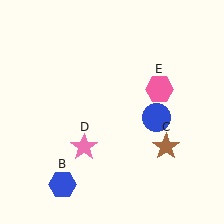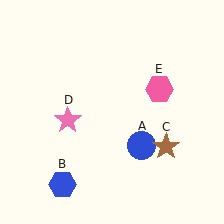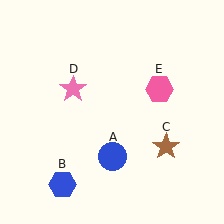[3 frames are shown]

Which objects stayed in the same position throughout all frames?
Blue hexagon (object B) and brown star (object C) and pink hexagon (object E) remained stationary.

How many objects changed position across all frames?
2 objects changed position: blue circle (object A), pink star (object D).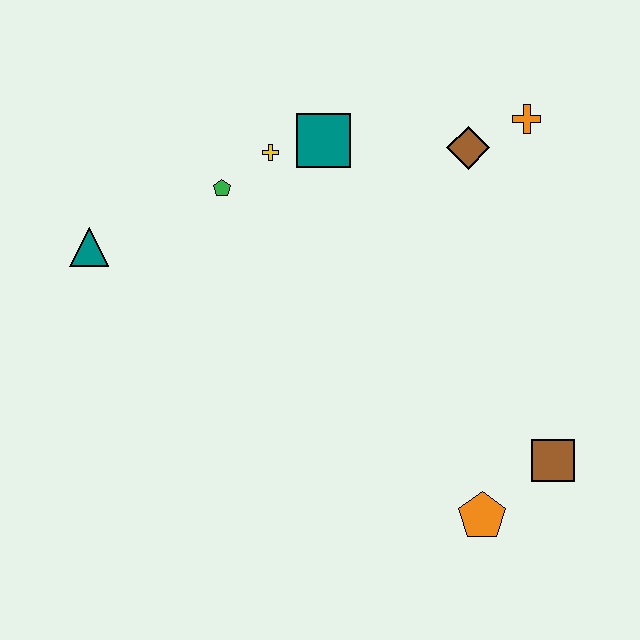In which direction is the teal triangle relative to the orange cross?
The teal triangle is to the left of the orange cross.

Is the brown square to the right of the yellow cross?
Yes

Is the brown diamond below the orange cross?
Yes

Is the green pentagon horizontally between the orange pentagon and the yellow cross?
No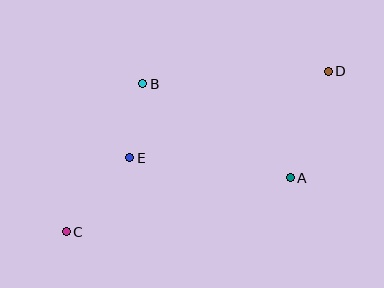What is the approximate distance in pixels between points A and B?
The distance between A and B is approximately 175 pixels.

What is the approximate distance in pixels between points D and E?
The distance between D and E is approximately 216 pixels.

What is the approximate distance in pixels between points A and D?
The distance between A and D is approximately 113 pixels.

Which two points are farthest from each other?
Points C and D are farthest from each other.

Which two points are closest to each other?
Points B and E are closest to each other.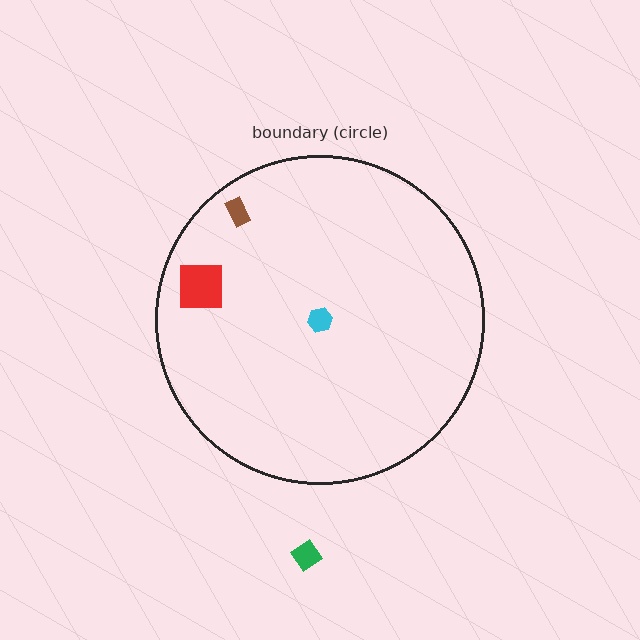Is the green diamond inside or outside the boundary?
Outside.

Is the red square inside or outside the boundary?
Inside.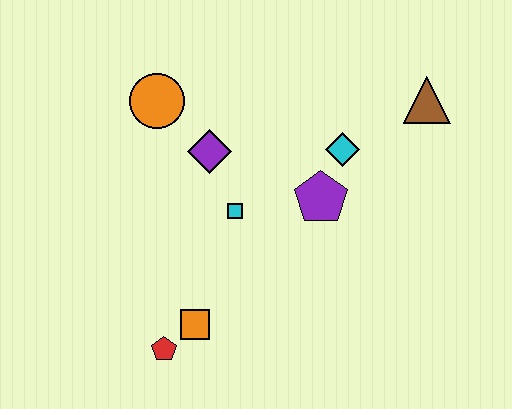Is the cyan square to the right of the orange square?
Yes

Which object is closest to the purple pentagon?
The cyan diamond is closest to the purple pentagon.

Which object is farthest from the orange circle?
The brown triangle is farthest from the orange circle.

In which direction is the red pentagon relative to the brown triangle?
The red pentagon is to the left of the brown triangle.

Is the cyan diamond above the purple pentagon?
Yes